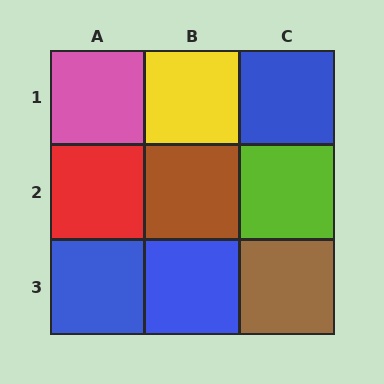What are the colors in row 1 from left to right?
Pink, yellow, blue.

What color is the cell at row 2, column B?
Brown.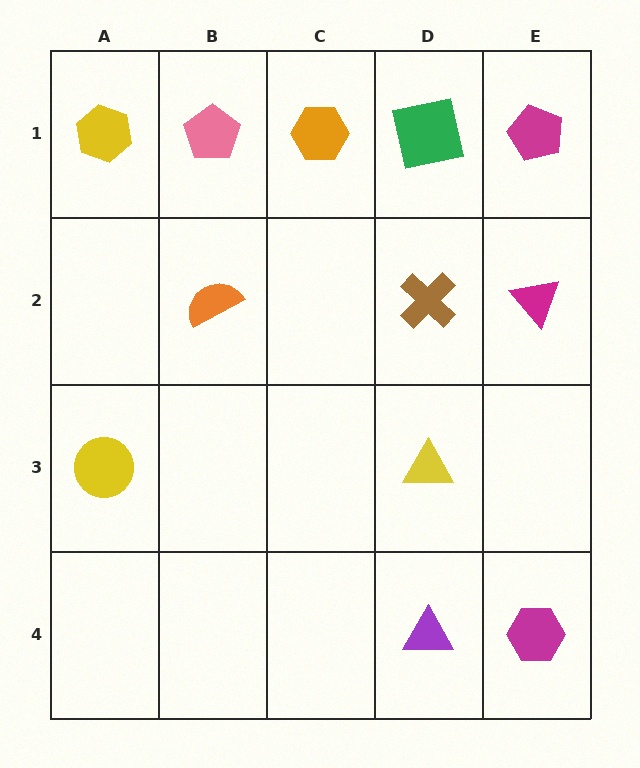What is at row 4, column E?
A magenta hexagon.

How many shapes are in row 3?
2 shapes.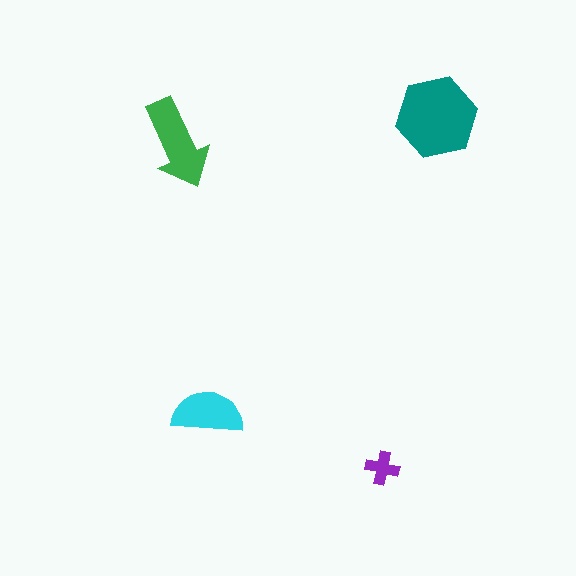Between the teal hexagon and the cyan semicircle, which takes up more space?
The teal hexagon.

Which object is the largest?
The teal hexagon.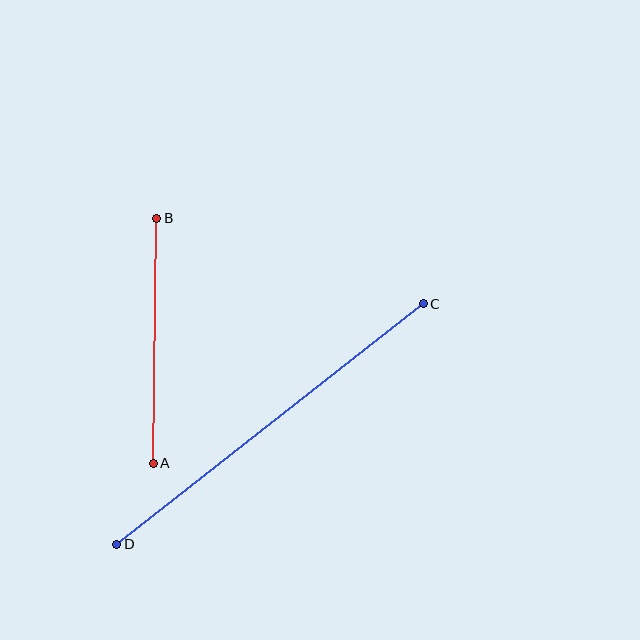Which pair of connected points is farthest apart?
Points C and D are farthest apart.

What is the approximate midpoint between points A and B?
The midpoint is at approximately (155, 341) pixels.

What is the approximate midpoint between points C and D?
The midpoint is at approximately (270, 424) pixels.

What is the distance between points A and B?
The distance is approximately 245 pixels.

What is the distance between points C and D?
The distance is approximately 390 pixels.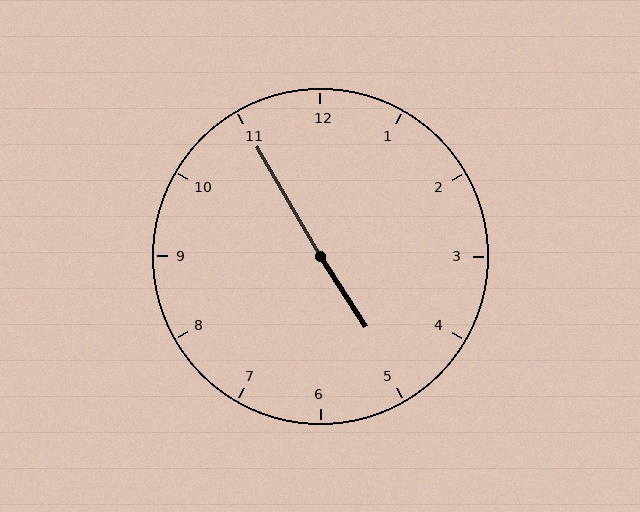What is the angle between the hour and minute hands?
Approximately 178 degrees.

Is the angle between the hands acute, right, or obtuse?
It is obtuse.